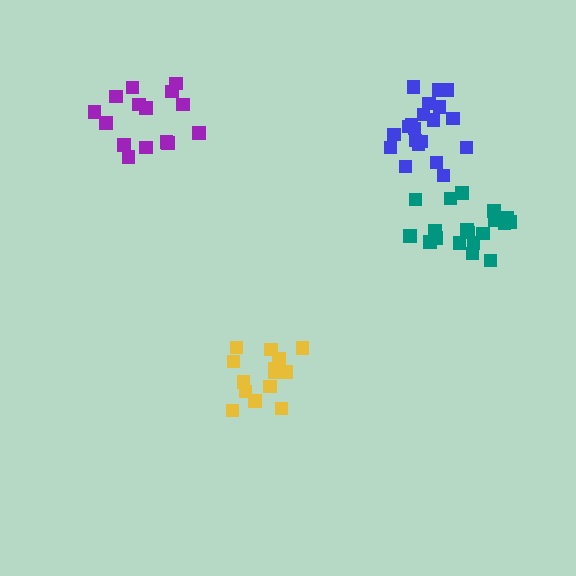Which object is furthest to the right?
The teal cluster is rightmost.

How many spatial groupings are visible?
There are 4 spatial groupings.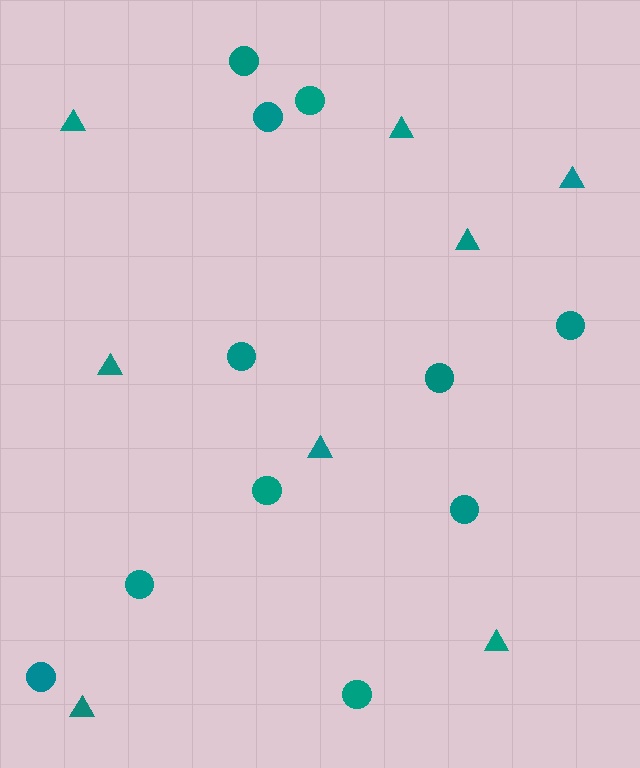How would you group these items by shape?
There are 2 groups: one group of triangles (8) and one group of circles (11).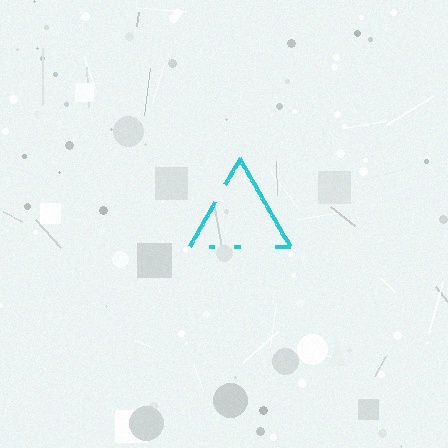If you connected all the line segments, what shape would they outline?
They would outline a triangle.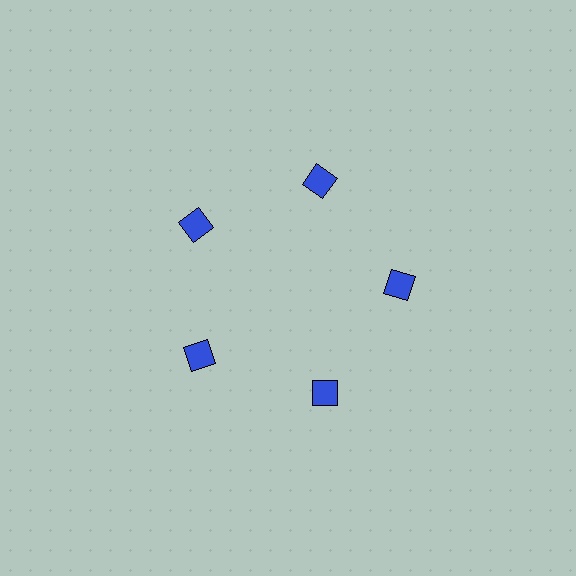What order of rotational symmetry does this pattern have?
This pattern has 5-fold rotational symmetry.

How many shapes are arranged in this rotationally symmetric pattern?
There are 5 shapes, arranged in 5 groups of 1.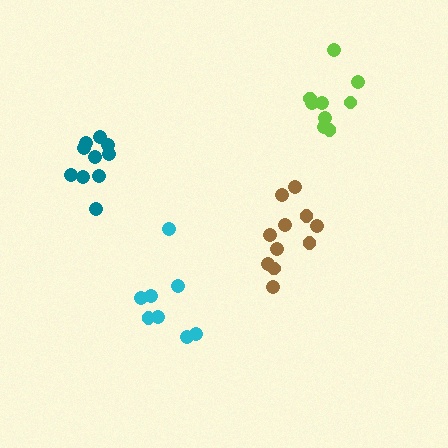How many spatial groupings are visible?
There are 4 spatial groupings.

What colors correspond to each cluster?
The clusters are colored: brown, cyan, lime, teal.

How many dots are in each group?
Group 1: 11 dots, Group 2: 8 dots, Group 3: 9 dots, Group 4: 10 dots (38 total).